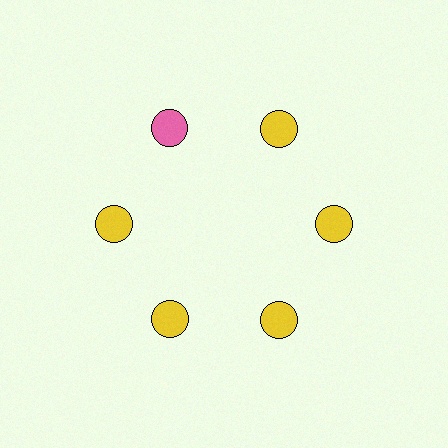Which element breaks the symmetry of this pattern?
The pink circle at roughly the 11 o'clock position breaks the symmetry. All other shapes are yellow circles.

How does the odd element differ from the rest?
It has a different color: pink instead of yellow.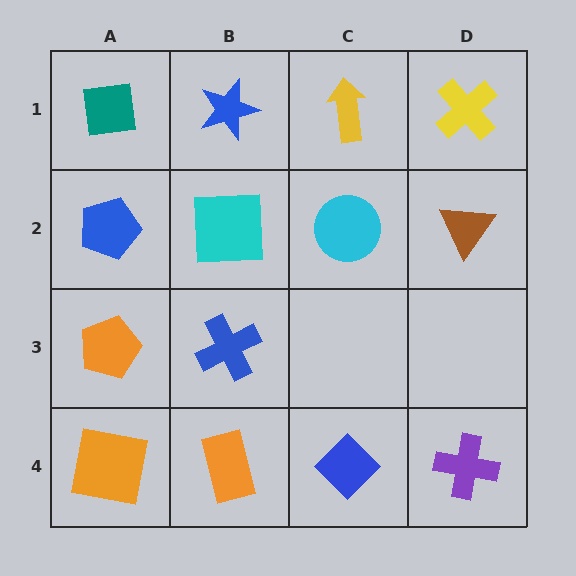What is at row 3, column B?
A blue cross.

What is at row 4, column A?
An orange square.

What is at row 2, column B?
A cyan square.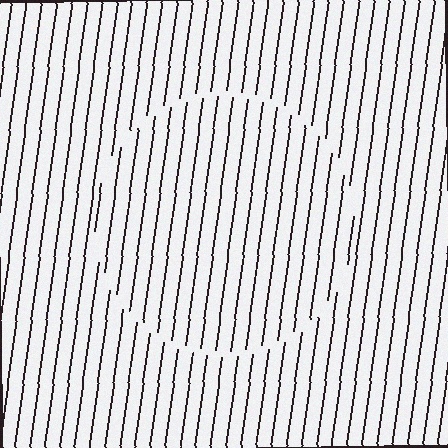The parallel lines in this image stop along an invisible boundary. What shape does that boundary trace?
An illusory circle. The interior of the shape contains the same grating, shifted by half a period — the contour is defined by the phase discontinuity where line-ends from the inner and outer gratings abut.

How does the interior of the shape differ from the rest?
The interior of the shape contains the same grating, shifted by half a period — the contour is defined by the phase discontinuity where line-ends from the inner and outer gratings abut.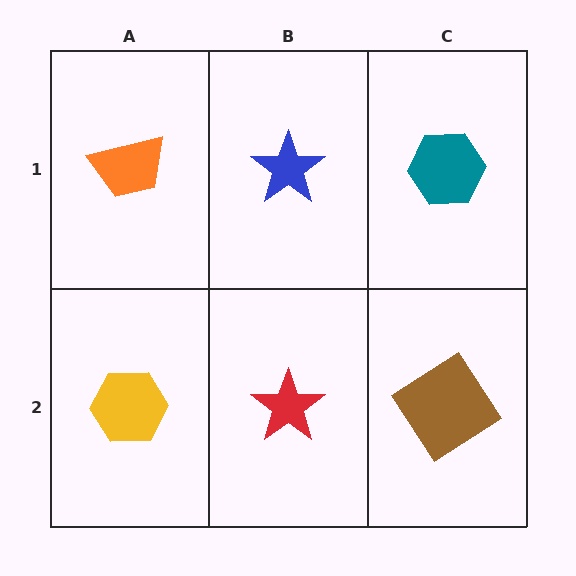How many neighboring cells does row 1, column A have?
2.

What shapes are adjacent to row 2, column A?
An orange trapezoid (row 1, column A), a red star (row 2, column B).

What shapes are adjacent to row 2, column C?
A teal hexagon (row 1, column C), a red star (row 2, column B).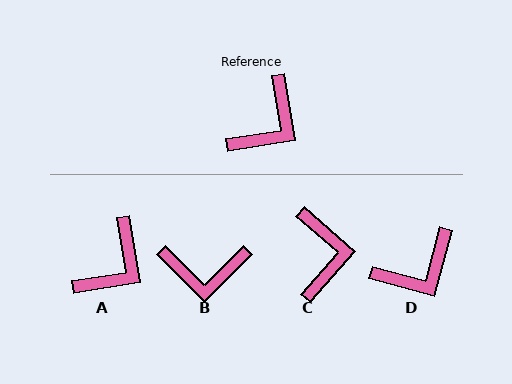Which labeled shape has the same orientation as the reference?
A.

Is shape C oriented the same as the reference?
No, it is off by about 40 degrees.